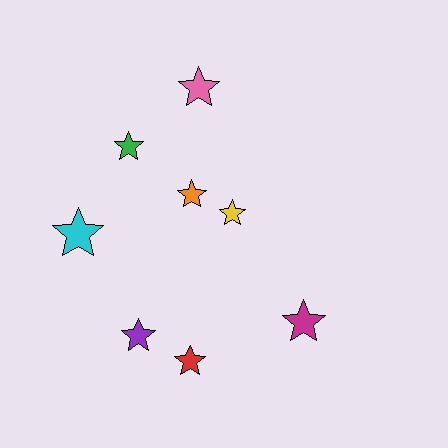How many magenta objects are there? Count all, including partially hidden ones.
There is 1 magenta object.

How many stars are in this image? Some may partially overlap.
There are 8 stars.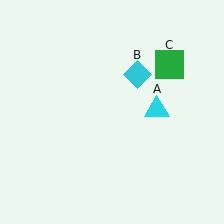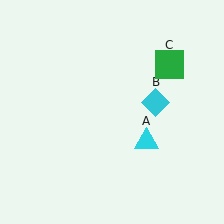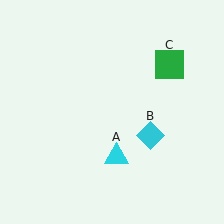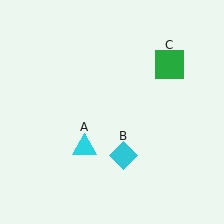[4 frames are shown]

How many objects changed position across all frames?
2 objects changed position: cyan triangle (object A), cyan diamond (object B).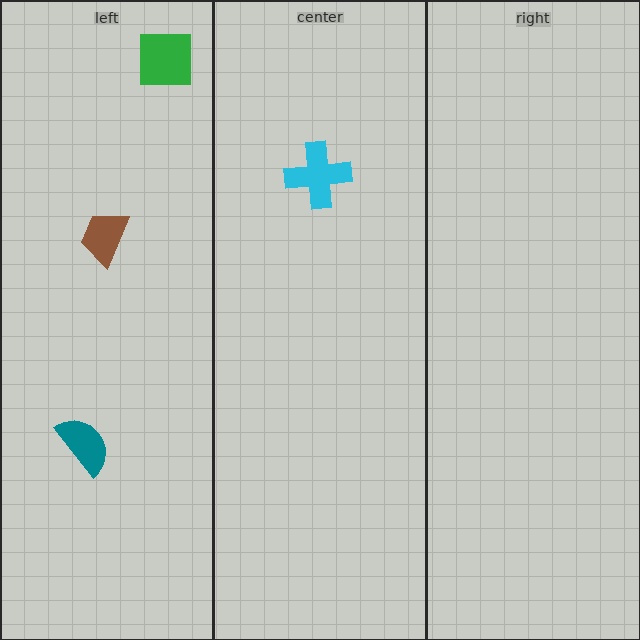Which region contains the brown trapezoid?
The left region.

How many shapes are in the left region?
3.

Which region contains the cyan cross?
The center region.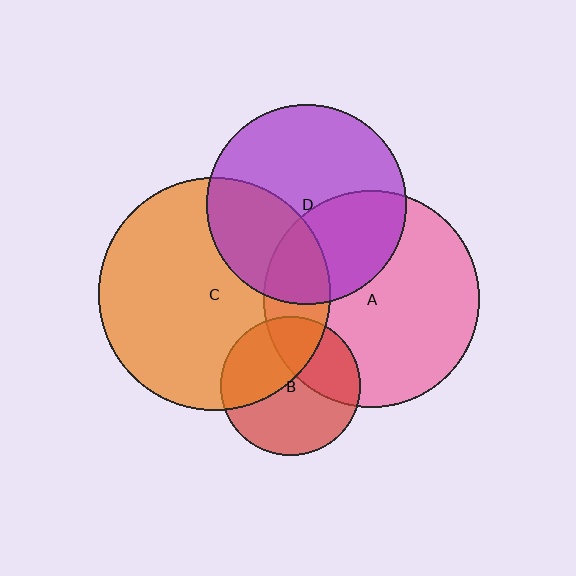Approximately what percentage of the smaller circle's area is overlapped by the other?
Approximately 20%.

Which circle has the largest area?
Circle C (orange).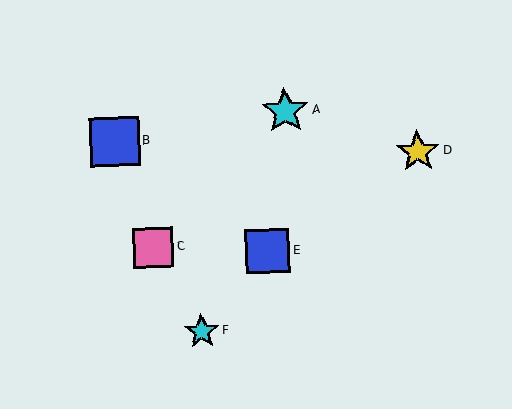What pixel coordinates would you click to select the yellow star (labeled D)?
Click at (418, 152) to select the yellow star D.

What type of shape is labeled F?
Shape F is a cyan star.